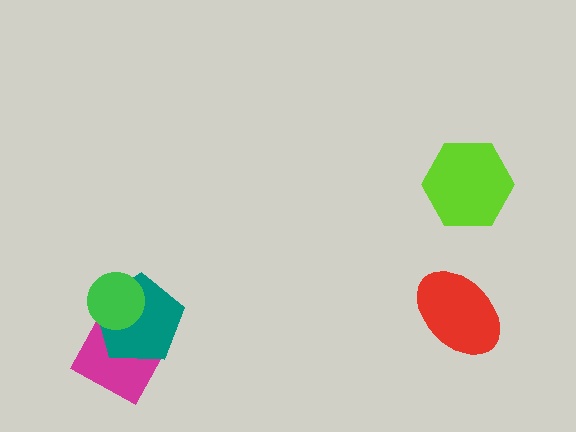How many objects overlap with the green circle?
2 objects overlap with the green circle.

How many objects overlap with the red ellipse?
0 objects overlap with the red ellipse.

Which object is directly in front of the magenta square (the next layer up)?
The teal pentagon is directly in front of the magenta square.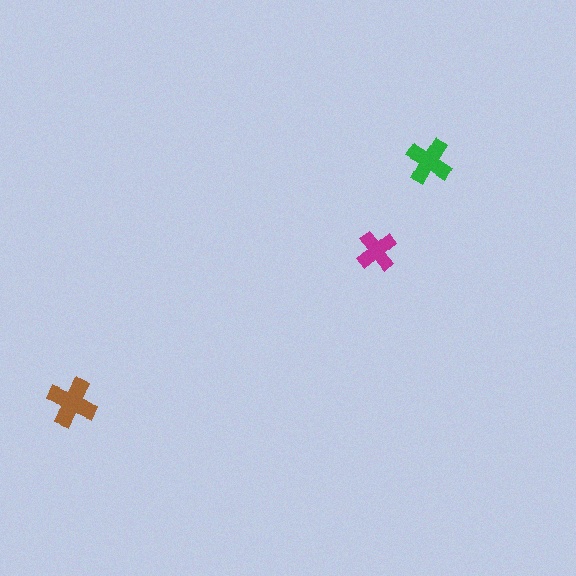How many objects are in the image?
There are 3 objects in the image.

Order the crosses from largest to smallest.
the brown one, the green one, the magenta one.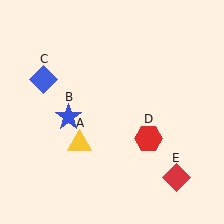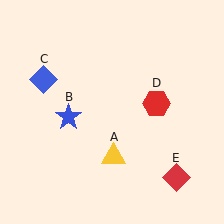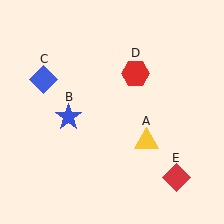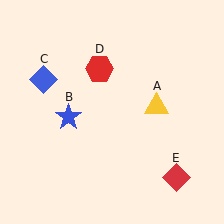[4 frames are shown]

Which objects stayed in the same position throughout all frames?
Blue star (object B) and blue diamond (object C) and red diamond (object E) remained stationary.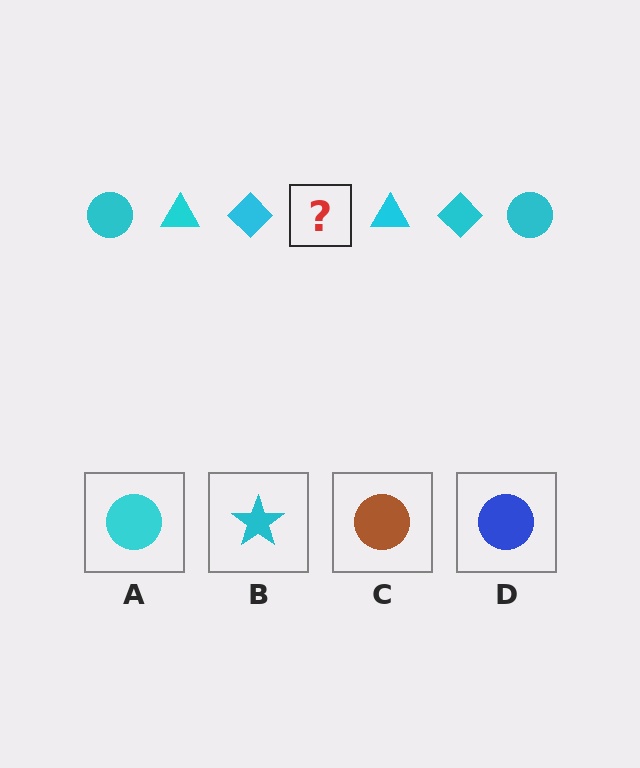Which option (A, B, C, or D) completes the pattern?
A.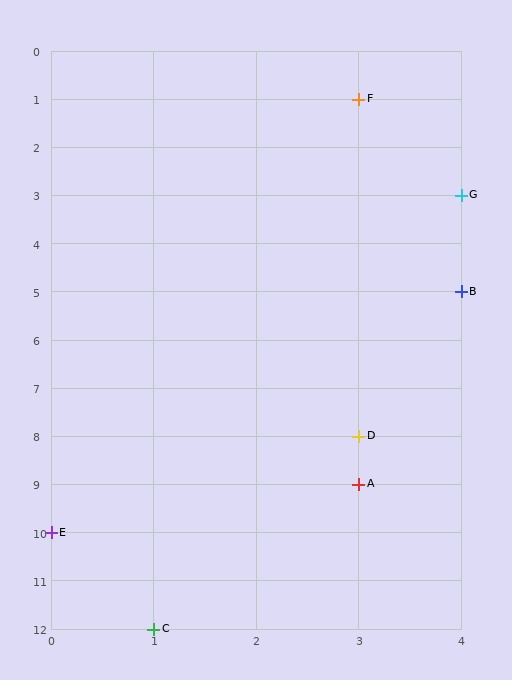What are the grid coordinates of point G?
Point G is at grid coordinates (4, 3).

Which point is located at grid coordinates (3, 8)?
Point D is at (3, 8).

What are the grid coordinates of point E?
Point E is at grid coordinates (0, 10).